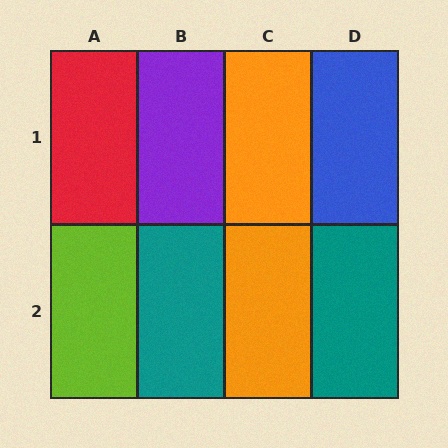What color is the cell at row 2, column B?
Teal.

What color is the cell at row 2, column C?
Orange.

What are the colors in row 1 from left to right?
Red, purple, orange, blue.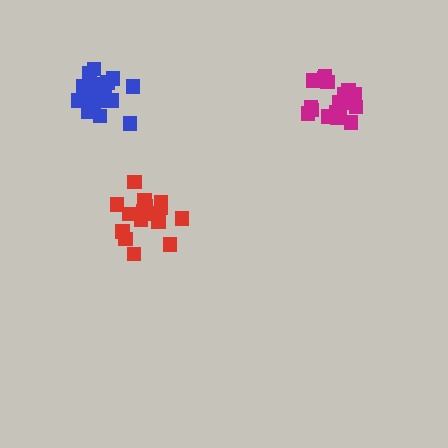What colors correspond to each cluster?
The clusters are colored: red, blue, magenta.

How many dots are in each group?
Group 1: 17 dots, Group 2: 20 dots, Group 3: 19 dots (56 total).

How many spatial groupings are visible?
There are 3 spatial groupings.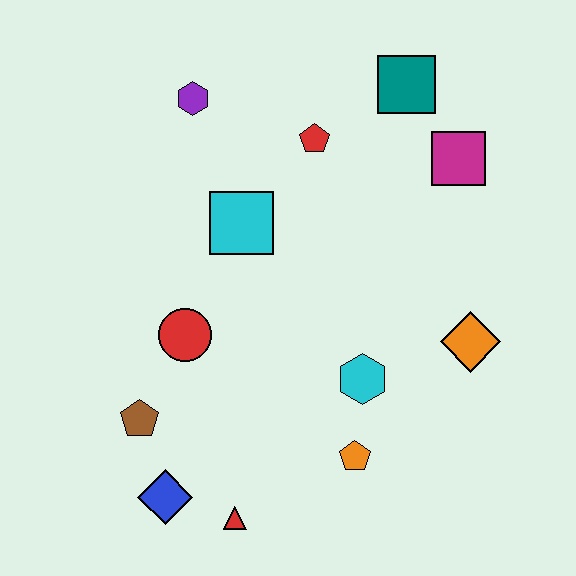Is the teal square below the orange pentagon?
No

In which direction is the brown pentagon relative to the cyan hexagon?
The brown pentagon is to the left of the cyan hexagon.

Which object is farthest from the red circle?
The teal square is farthest from the red circle.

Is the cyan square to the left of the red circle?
No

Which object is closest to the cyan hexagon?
The orange pentagon is closest to the cyan hexagon.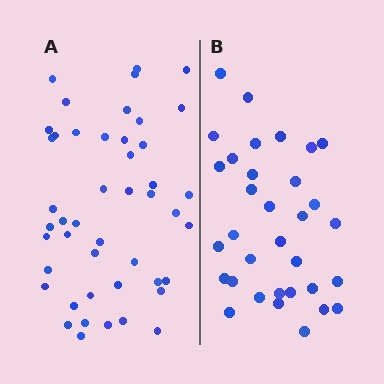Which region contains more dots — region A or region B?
Region A (the left region) has more dots.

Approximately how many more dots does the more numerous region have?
Region A has approximately 15 more dots than region B.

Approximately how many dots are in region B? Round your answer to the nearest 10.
About 30 dots. (The exact count is 33, which rounds to 30.)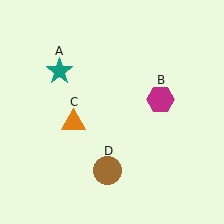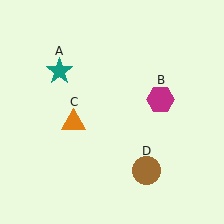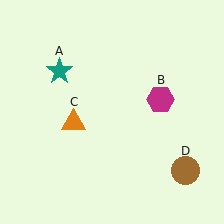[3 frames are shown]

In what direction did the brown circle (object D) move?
The brown circle (object D) moved right.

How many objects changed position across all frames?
1 object changed position: brown circle (object D).